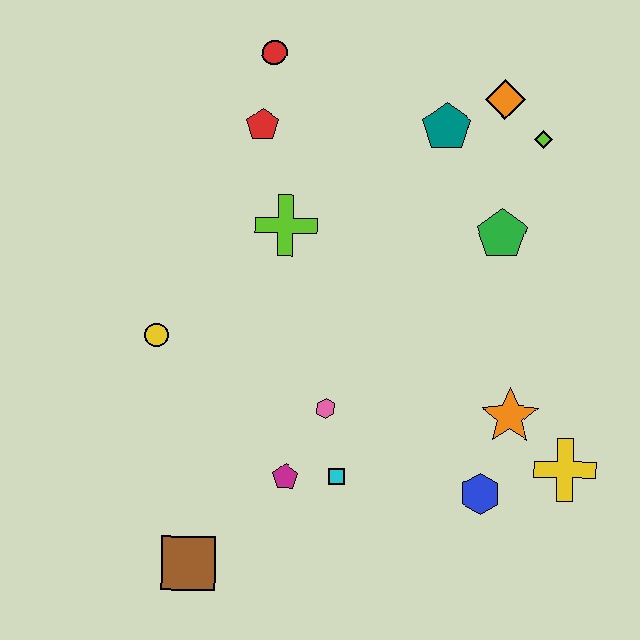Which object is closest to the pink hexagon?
The cyan square is closest to the pink hexagon.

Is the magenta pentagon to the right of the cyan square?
No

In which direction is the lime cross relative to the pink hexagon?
The lime cross is above the pink hexagon.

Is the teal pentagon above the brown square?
Yes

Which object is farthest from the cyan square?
The red circle is farthest from the cyan square.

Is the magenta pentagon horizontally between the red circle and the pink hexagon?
Yes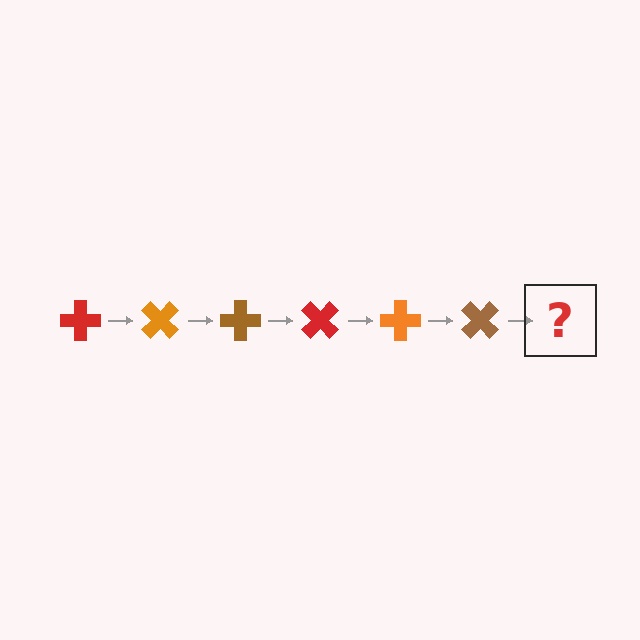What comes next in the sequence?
The next element should be a red cross, rotated 270 degrees from the start.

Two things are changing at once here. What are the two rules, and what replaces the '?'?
The two rules are that it rotates 45 degrees each step and the color cycles through red, orange, and brown. The '?' should be a red cross, rotated 270 degrees from the start.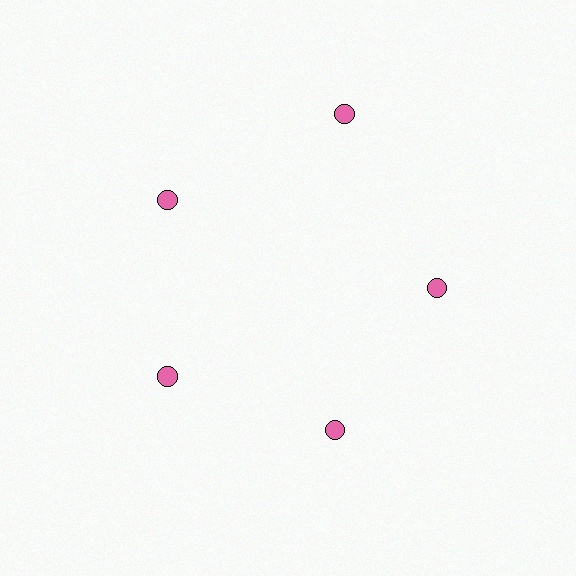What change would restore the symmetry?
The symmetry would be restored by moving it inward, back onto the ring so that all 5 circles sit at equal angles and equal distance from the center.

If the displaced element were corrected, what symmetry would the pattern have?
It would have 5-fold rotational symmetry — the pattern would map onto itself every 72 degrees.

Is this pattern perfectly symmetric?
No. The 5 pink circles are arranged in a ring, but one element near the 1 o'clock position is pushed outward from the center, breaking the 5-fold rotational symmetry.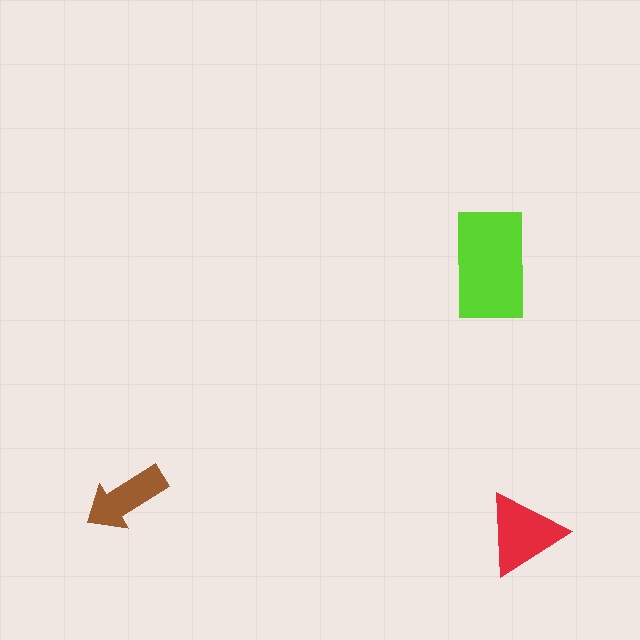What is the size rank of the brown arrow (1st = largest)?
3rd.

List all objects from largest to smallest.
The lime rectangle, the red triangle, the brown arrow.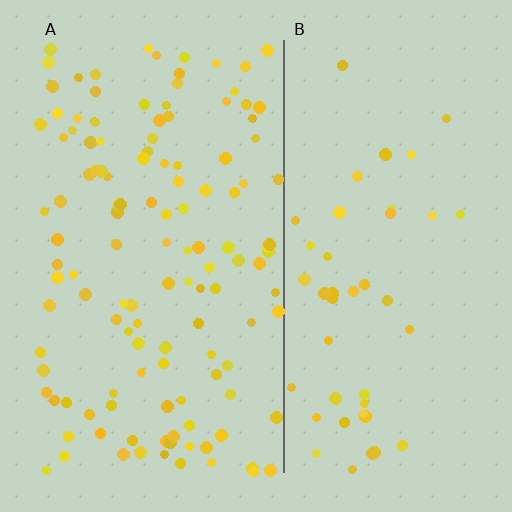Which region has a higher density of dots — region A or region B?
A (the left).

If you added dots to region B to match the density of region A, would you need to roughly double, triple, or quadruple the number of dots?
Approximately triple.